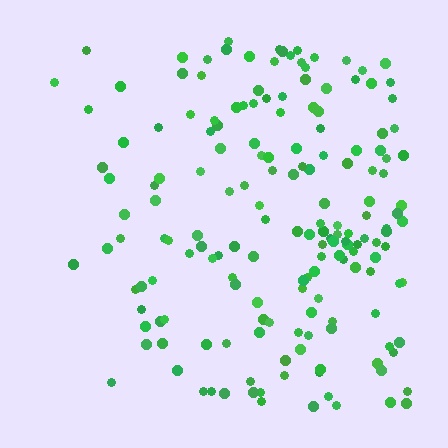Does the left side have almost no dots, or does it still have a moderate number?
Still a moderate number, just noticeably fewer than the right.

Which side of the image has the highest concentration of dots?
The right.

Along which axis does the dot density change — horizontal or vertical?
Horizontal.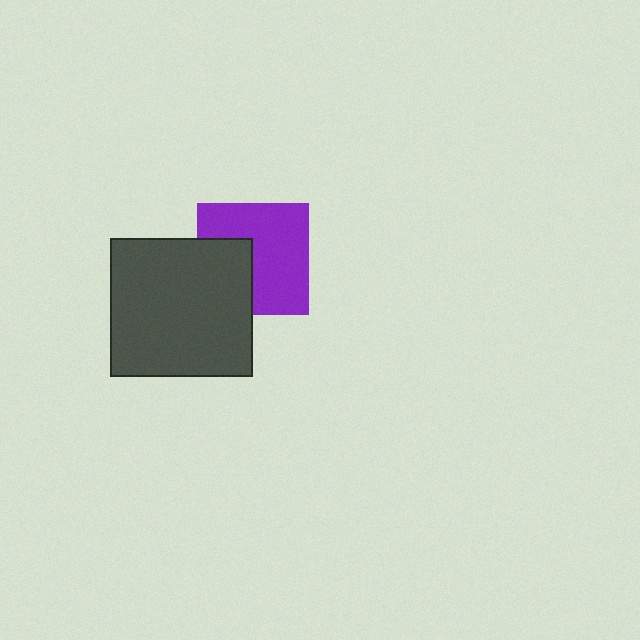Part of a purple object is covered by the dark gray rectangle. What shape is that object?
It is a square.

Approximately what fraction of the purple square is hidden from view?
Roughly 35% of the purple square is hidden behind the dark gray rectangle.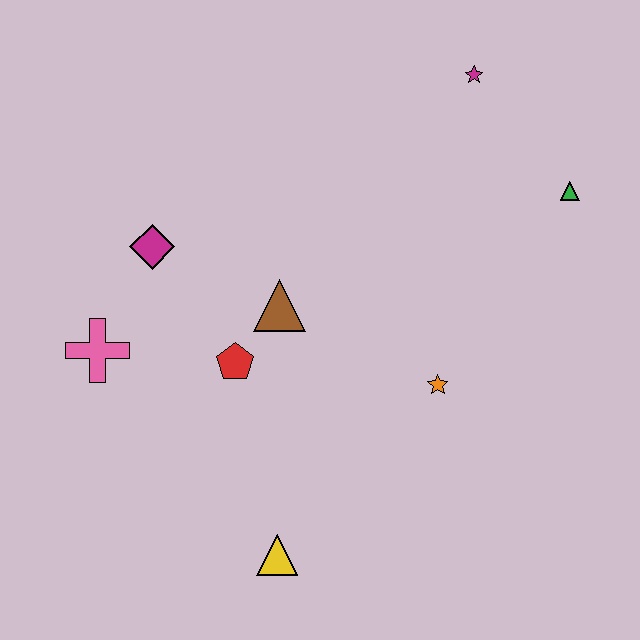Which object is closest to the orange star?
The brown triangle is closest to the orange star.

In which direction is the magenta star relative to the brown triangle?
The magenta star is above the brown triangle.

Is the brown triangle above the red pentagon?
Yes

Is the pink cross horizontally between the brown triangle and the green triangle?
No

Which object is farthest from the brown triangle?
The green triangle is farthest from the brown triangle.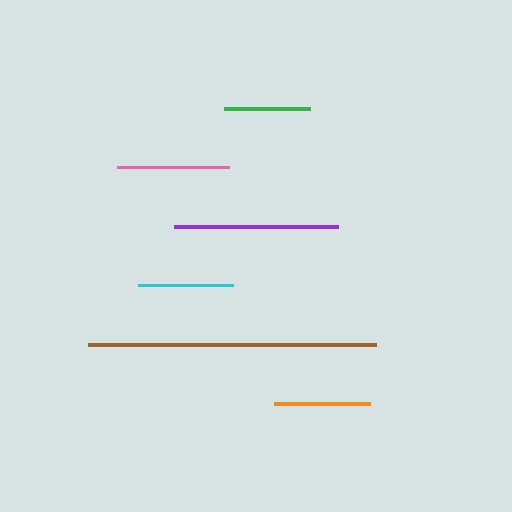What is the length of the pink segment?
The pink segment is approximately 112 pixels long.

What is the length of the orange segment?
The orange segment is approximately 96 pixels long.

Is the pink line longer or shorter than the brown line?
The brown line is longer than the pink line.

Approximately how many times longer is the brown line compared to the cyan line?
The brown line is approximately 3.0 times the length of the cyan line.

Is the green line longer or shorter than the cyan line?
The cyan line is longer than the green line.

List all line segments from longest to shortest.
From longest to shortest: brown, purple, pink, orange, cyan, green.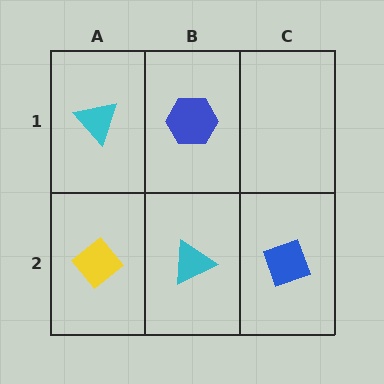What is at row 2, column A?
A yellow diamond.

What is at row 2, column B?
A cyan triangle.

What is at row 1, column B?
A blue hexagon.